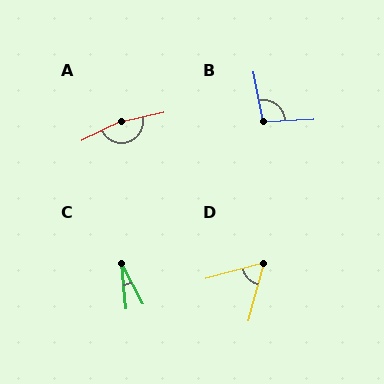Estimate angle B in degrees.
Approximately 98 degrees.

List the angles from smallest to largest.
C (22°), D (60°), B (98°), A (166°).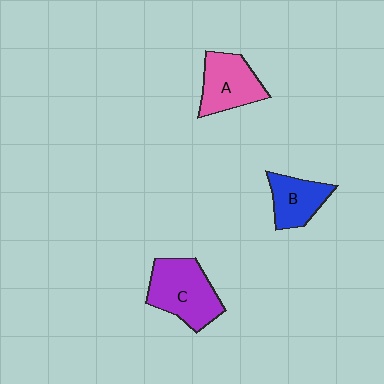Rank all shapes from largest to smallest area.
From largest to smallest: C (purple), A (pink), B (blue).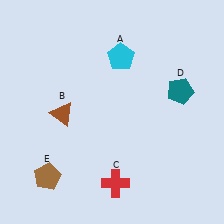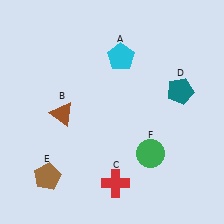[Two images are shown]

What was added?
A green circle (F) was added in Image 2.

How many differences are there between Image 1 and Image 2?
There is 1 difference between the two images.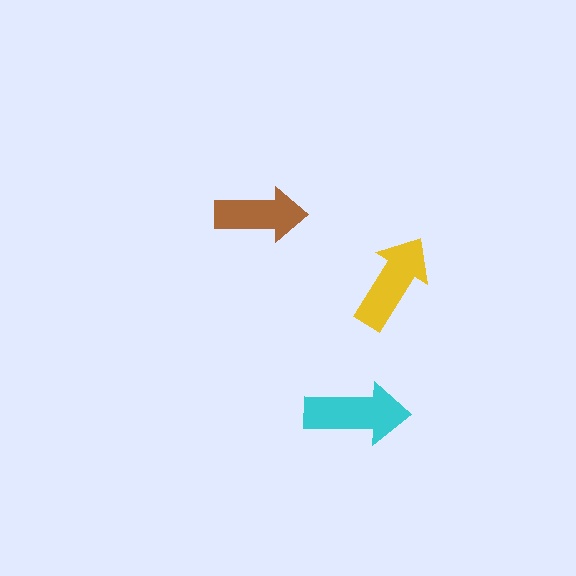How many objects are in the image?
There are 3 objects in the image.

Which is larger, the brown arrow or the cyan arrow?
The cyan one.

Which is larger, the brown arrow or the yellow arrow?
The yellow one.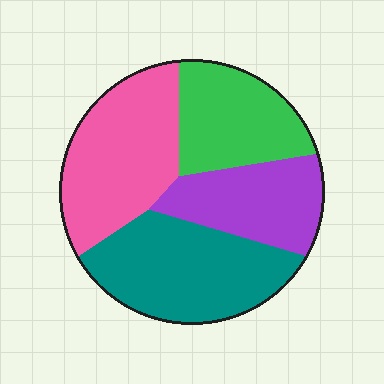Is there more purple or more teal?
Teal.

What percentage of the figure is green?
Green takes up about one fifth (1/5) of the figure.